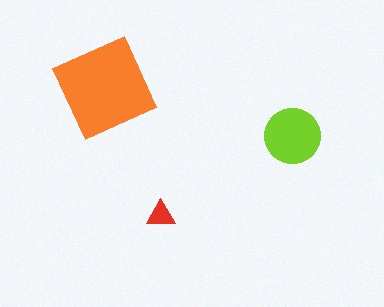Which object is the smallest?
The red triangle.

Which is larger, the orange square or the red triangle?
The orange square.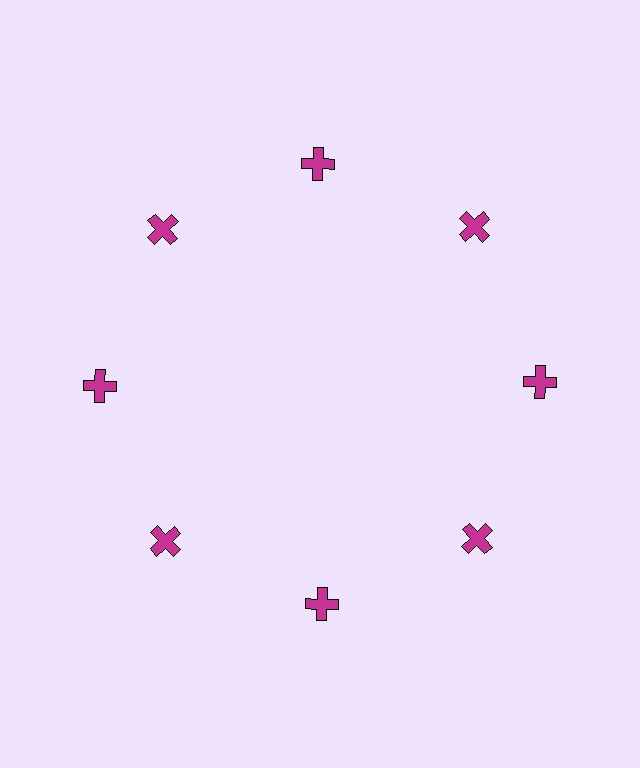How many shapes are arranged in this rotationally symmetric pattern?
There are 8 shapes, arranged in 8 groups of 1.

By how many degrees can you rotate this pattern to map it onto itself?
The pattern maps onto itself every 45 degrees of rotation.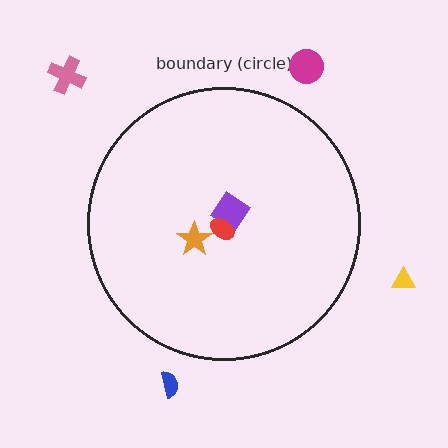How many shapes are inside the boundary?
3 inside, 4 outside.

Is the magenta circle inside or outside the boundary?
Outside.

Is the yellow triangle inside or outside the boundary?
Outside.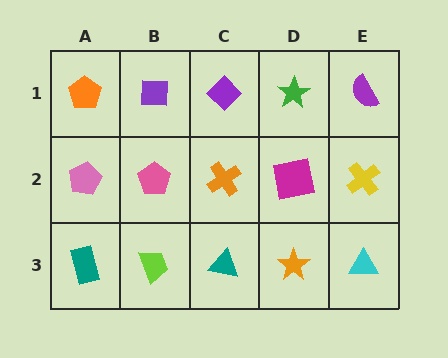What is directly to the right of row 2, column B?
An orange cross.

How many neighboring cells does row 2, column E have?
3.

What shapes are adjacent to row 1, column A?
A pink pentagon (row 2, column A), a purple square (row 1, column B).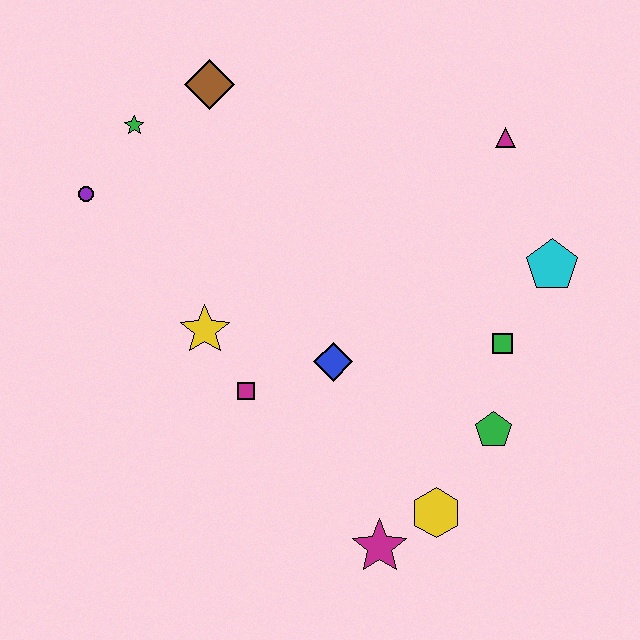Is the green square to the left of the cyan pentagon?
Yes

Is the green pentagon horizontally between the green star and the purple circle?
No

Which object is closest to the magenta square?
The yellow star is closest to the magenta square.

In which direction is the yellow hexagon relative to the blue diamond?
The yellow hexagon is below the blue diamond.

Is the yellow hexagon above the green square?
No